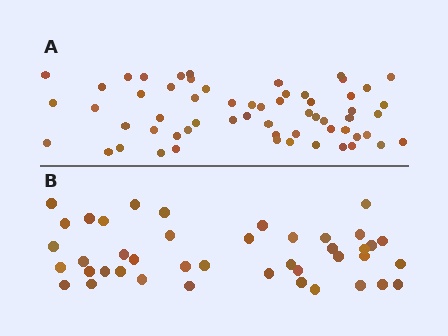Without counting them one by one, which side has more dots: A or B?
Region A (the top region) has more dots.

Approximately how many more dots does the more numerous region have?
Region A has approximately 20 more dots than region B.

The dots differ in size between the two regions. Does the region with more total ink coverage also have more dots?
No. Region B has more total ink coverage because its dots are larger, but region A actually contains more individual dots. Total area can be misleading — the number of items is what matters here.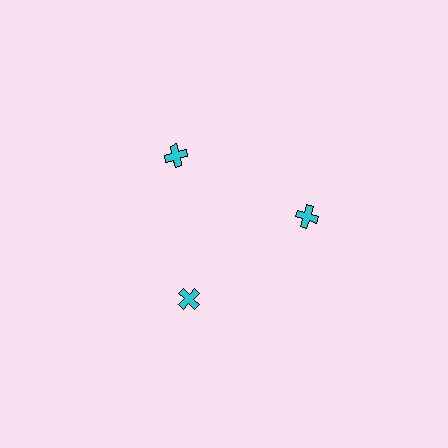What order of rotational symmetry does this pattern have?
This pattern has 3-fold rotational symmetry.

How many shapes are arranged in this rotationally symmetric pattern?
There are 3 shapes, arranged in 3 groups of 1.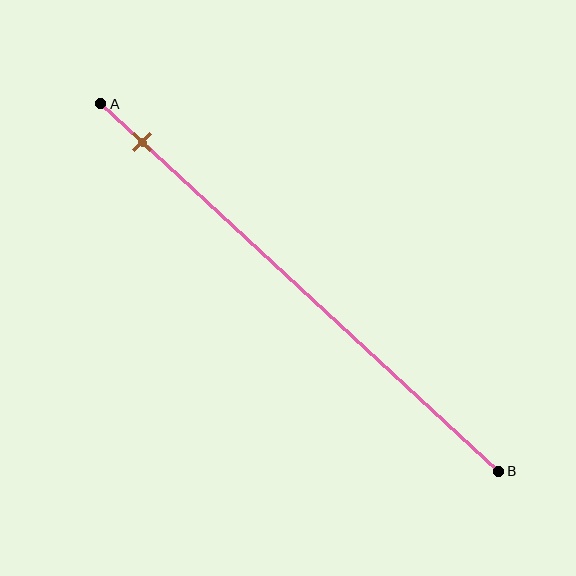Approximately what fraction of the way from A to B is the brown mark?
The brown mark is approximately 10% of the way from A to B.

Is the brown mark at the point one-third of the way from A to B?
No, the mark is at about 10% from A, not at the 33% one-third point.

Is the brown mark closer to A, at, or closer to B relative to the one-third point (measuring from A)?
The brown mark is closer to point A than the one-third point of segment AB.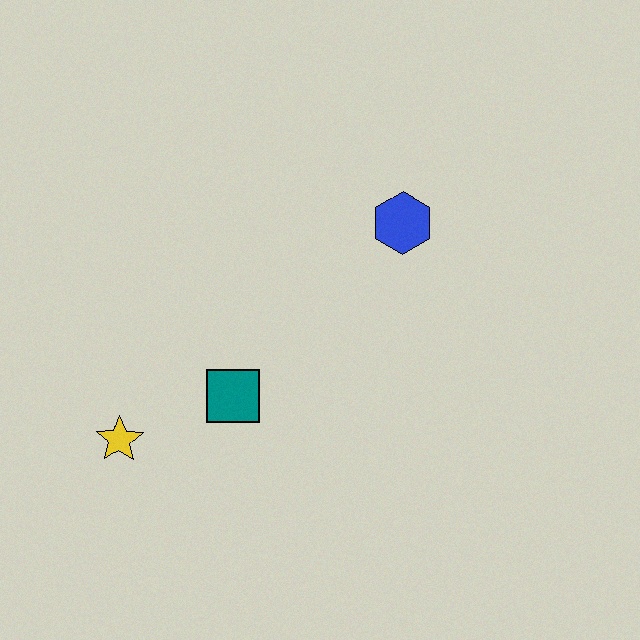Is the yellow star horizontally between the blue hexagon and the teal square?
No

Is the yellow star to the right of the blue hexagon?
No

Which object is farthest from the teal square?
The blue hexagon is farthest from the teal square.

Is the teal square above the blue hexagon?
No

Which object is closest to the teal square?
The yellow star is closest to the teal square.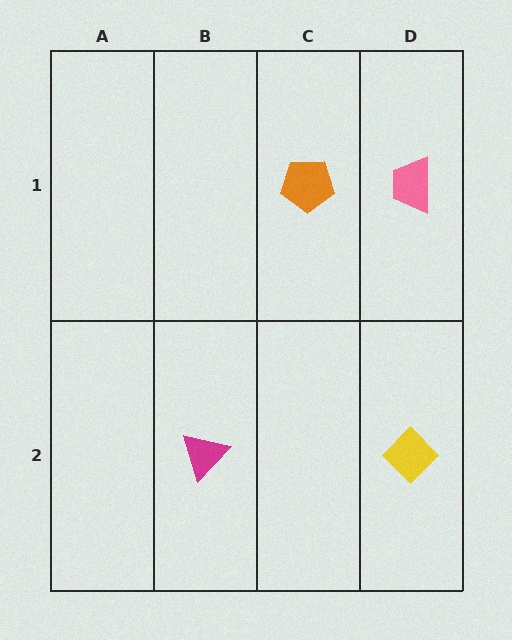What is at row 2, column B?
A magenta triangle.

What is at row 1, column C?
An orange pentagon.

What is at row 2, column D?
A yellow diamond.